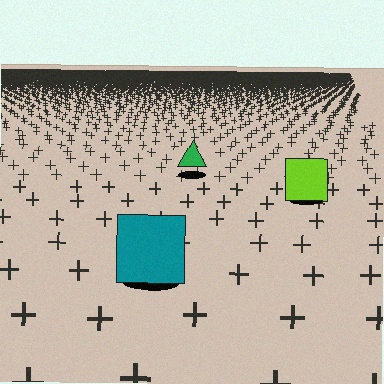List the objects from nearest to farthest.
From nearest to farthest: the teal square, the lime square, the green triangle.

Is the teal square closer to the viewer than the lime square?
Yes. The teal square is closer — you can tell from the texture gradient: the ground texture is coarser near it.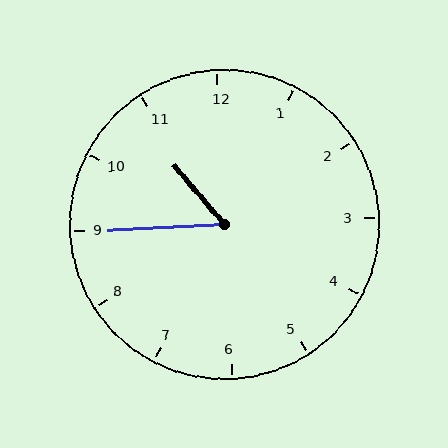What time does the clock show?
10:45.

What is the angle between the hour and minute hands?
Approximately 52 degrees.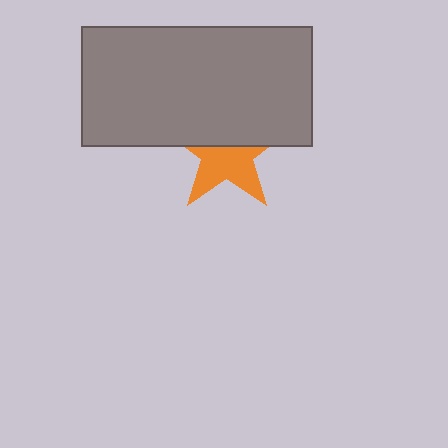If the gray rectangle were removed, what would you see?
You would see the complete orange star.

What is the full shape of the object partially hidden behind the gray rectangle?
The partially hidden object is an orange star.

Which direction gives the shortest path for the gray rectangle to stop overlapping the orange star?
Moving up gives the shortest separation.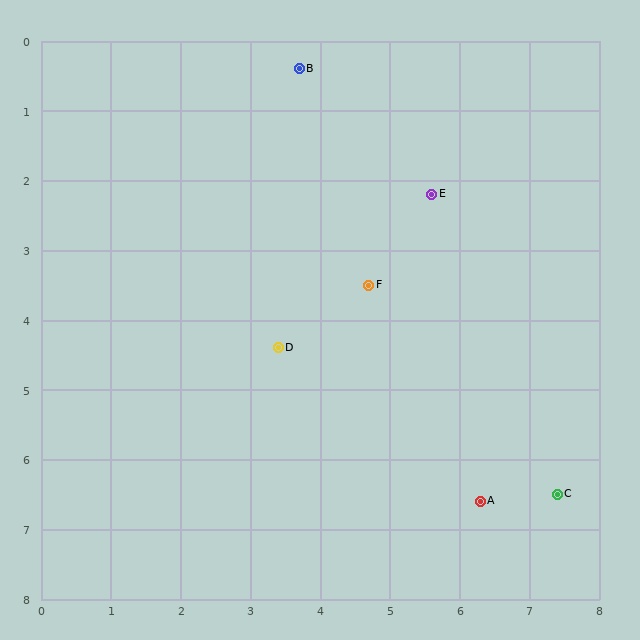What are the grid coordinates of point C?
Point C is at approximately (7.4, 6.5).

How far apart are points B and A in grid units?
Points B and A are about 6.7 grid units apart.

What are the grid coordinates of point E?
Point E is at approximately (5.6, 2.2).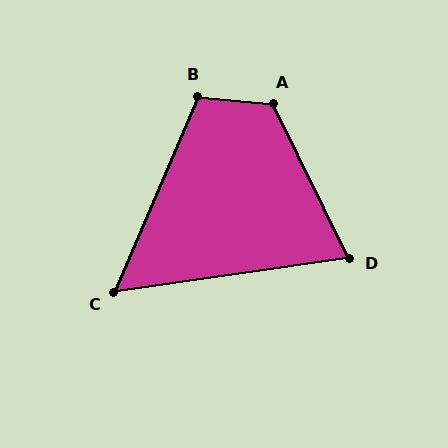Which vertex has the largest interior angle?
A, at approximately 121 degrees.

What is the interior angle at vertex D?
Approximately 72 degrees (acute).